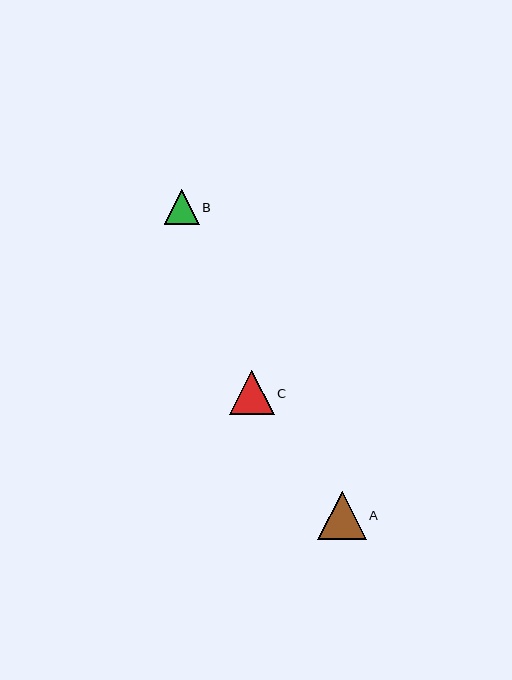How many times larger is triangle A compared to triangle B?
Triangle A is approximately 1.4 times the size of triangle B.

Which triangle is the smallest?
Triangle B is the smallest with a size of approximately 35 pixels.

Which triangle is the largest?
Triangle A is the largest with a size of approximately 48 pixels.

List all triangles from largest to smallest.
From largest to smallest: A, C, B.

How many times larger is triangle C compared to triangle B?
Triangle C is approximately 1.3 times the size of triangle B.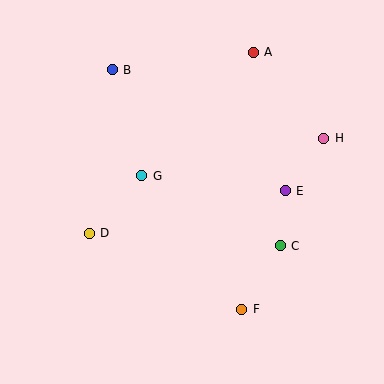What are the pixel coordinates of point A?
Point A is at (253, 52).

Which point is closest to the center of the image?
Point G at (142, 176) is closest to the center.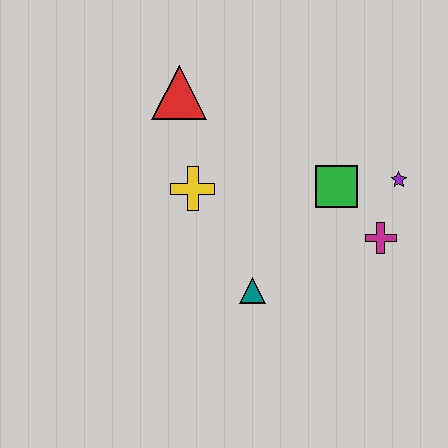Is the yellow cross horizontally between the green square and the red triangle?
Yes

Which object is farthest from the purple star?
The red triangle is farthest from the purple star.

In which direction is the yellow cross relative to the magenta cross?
The yellow cross is to the left of the magenta cross.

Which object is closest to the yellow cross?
The red triangle is closest to the yellow cross.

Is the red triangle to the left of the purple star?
Yes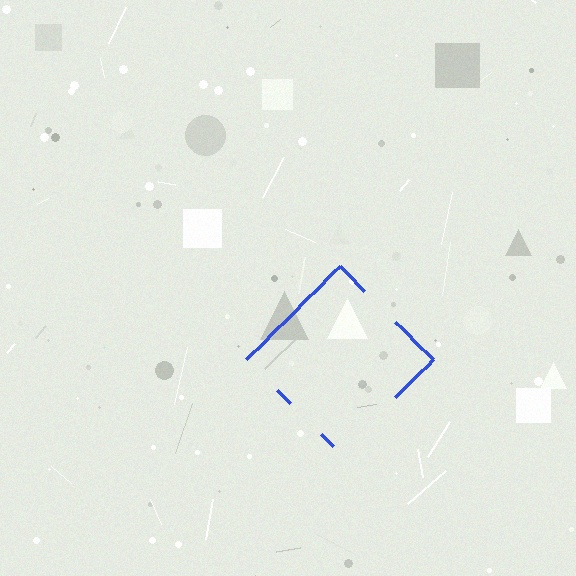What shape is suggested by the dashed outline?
The dashed outline suggests a diamond.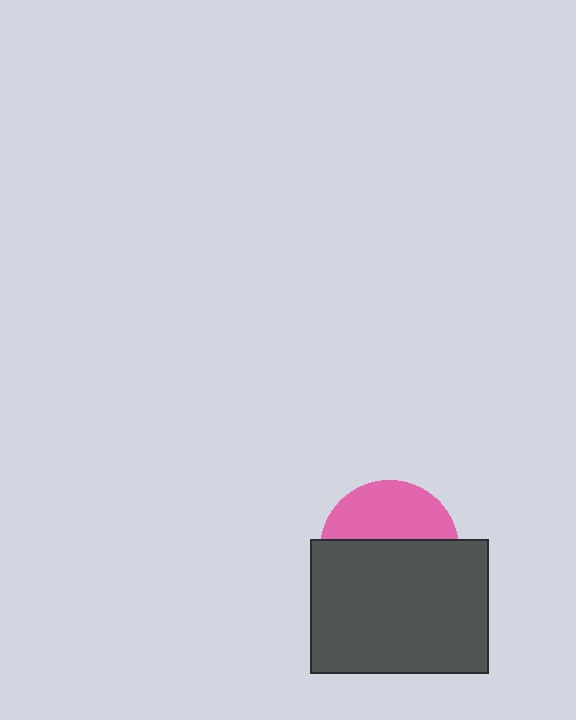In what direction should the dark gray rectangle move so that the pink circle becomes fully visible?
The dark gray rectangle should move down. That is the shortest direction to clear the overlap and leave the pink circle fully visible.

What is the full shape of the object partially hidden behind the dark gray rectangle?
The partially hidden object is a pink circle.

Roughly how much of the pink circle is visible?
A small part of it is visible (roughly 41%).